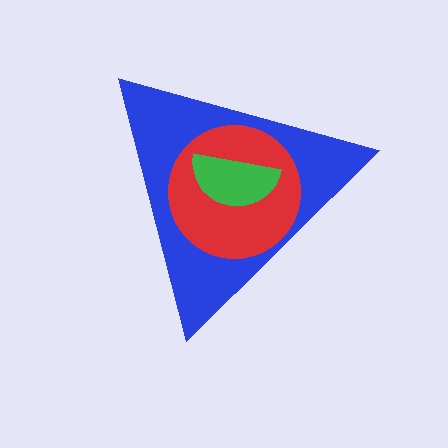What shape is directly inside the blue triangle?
The red circle.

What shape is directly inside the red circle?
The green semicircle.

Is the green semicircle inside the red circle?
Yes.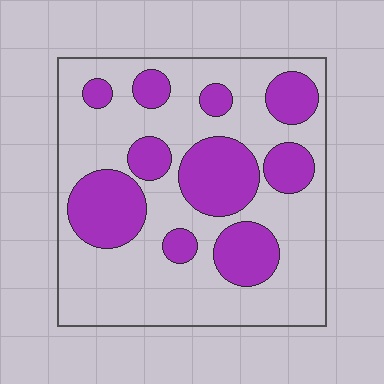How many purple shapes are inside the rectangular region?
10.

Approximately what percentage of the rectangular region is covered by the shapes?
Approximately 30%.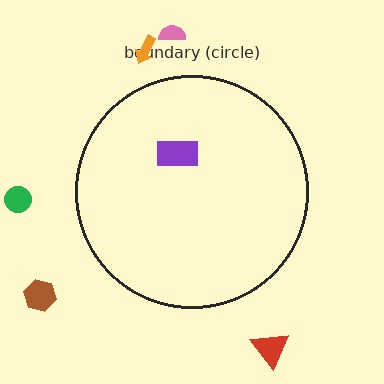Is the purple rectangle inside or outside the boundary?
Inside.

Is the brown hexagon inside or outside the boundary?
Outside.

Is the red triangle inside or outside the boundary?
Outside.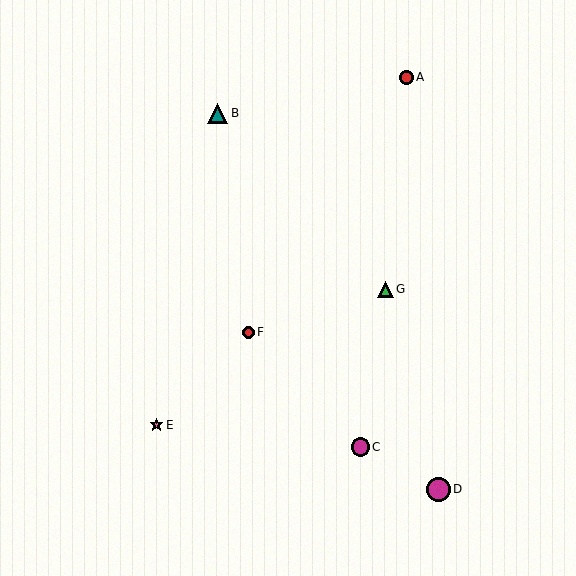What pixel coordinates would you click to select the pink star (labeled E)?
Click at (157, 425) to select the pink star E.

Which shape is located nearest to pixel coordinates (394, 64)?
The red circle (labeled A) at (407, 77) is nearest to that location.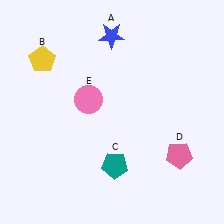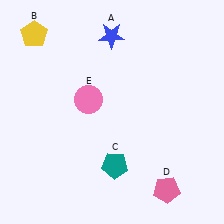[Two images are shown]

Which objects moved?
The objects that moved are: the yellow pentagon (B), the pink pentagon (D).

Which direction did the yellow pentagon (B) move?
The yellow pentagon (B) moved up.